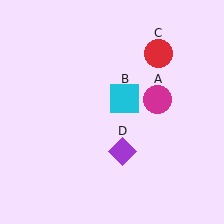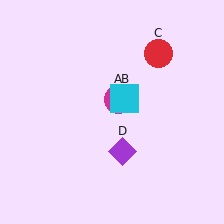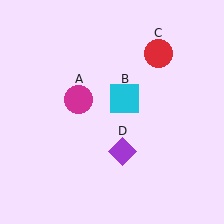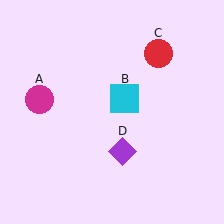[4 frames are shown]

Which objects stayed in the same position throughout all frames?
Cyan square (object B) and red circle (object C) and purple diamond (object D) remained stationary.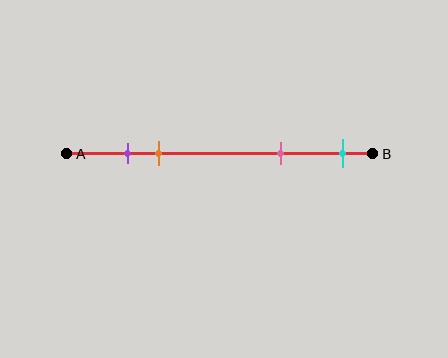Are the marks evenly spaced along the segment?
No, the marks are not evenly spaced.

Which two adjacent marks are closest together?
The purple and orange marks are the closest adjacent pair.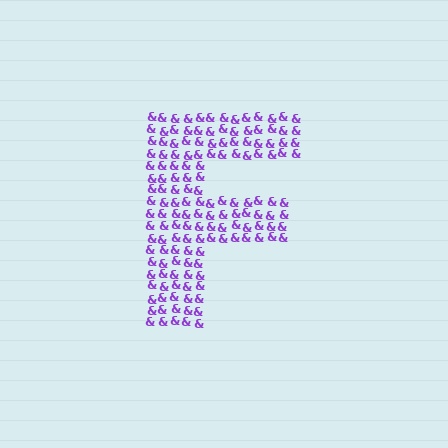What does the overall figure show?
The overall figure shows the letter F.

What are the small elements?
The small elements are ampersands.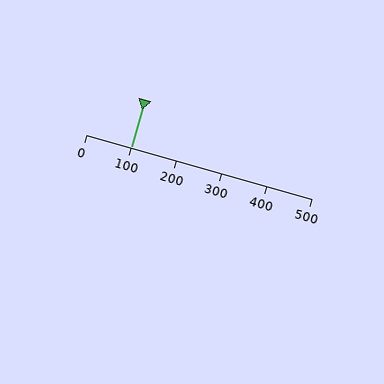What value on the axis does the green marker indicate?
The marker indicates approximately 100.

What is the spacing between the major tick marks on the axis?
The major ticks are spaced 100 apart.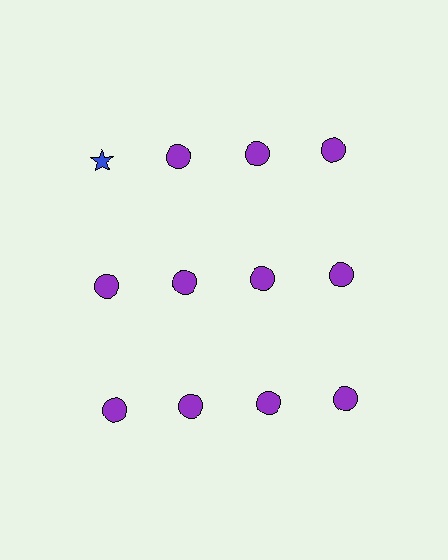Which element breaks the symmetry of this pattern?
The blue star in the top row, leftmost column breaks the symmetry. All other shapes are purple circles.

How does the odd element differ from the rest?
It differs in both color (blue instead of purple) and shape (star instead of circle).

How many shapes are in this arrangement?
There are 12 shapes arranged in a grid pattern.